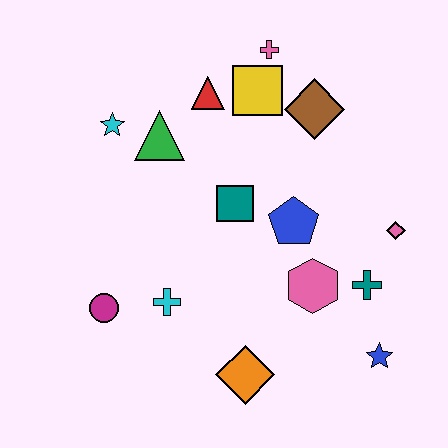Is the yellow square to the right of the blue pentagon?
No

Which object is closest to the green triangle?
The cyan star is closest to the green triangle.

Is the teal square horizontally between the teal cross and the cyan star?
Yes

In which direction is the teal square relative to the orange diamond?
The teal square is above the orange diamond.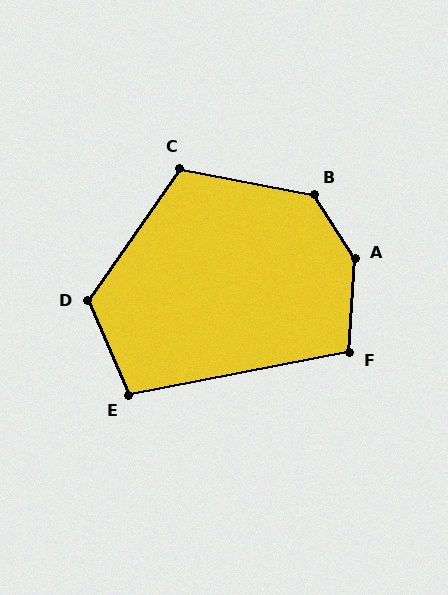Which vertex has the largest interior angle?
A, at approximately 144 degrees.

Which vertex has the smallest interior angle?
E, at approximately 103 degrees.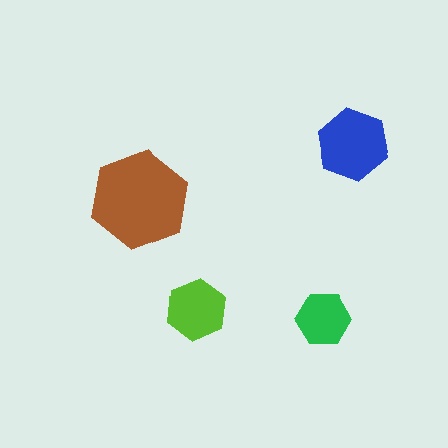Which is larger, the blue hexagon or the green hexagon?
The blue one.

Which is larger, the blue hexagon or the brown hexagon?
The brown one.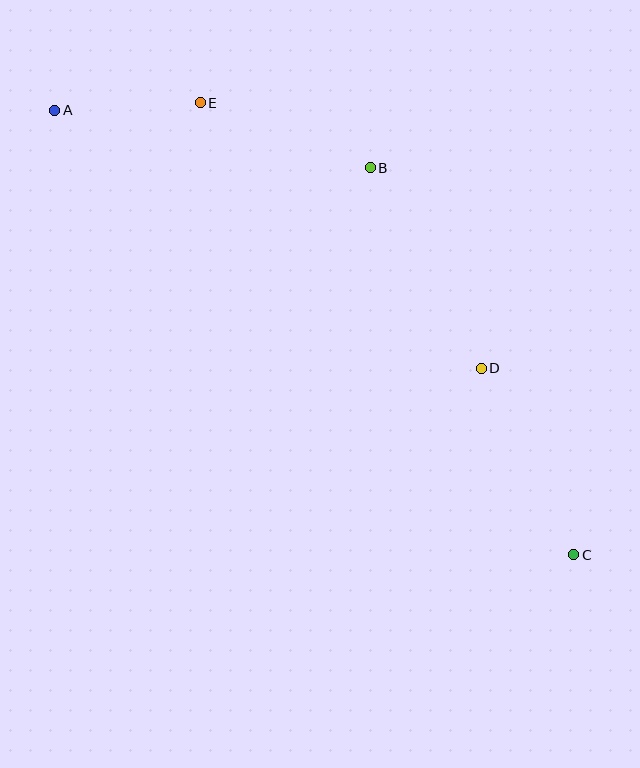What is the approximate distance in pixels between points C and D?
The distance between C and D is approximately 208 pixels.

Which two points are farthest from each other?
Points A and C are farthest from each other.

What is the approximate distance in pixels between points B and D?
The distance between B and D is approximately 229 pixels.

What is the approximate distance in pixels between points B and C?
The distance between B and C is approximately 437 pixels.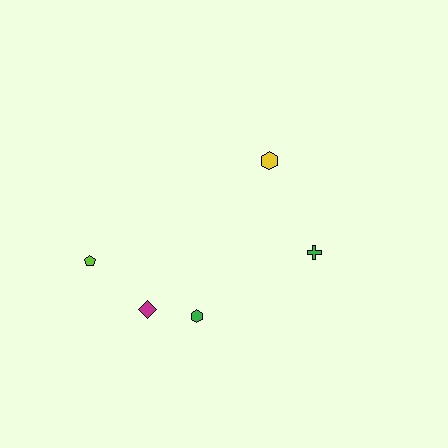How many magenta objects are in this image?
There is 1 magenta object.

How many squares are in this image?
There are no squares.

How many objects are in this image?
There are 5 objects.